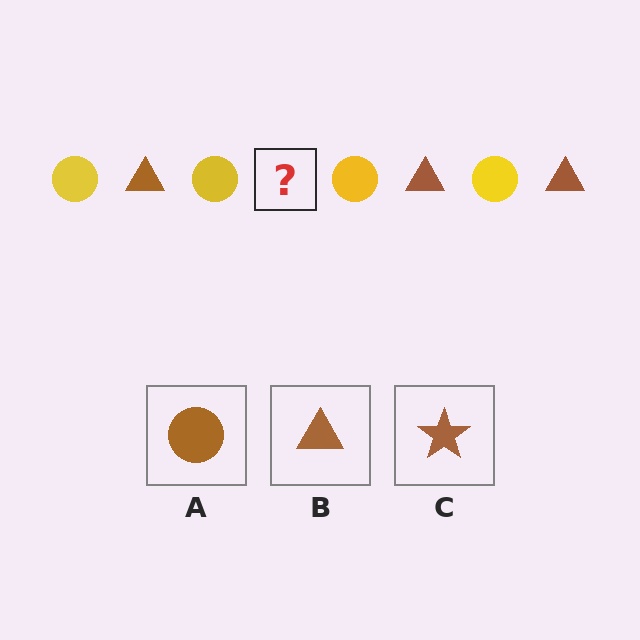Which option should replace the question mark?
Option B.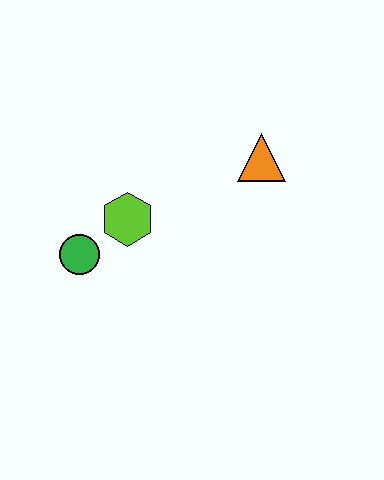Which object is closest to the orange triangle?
The lime hexagon is closest to the orange triangle.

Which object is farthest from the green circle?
The orange triangle is farthest from the green circle.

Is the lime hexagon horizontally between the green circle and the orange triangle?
Yes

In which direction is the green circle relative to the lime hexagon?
The green circle is to the left of the lime hexagon.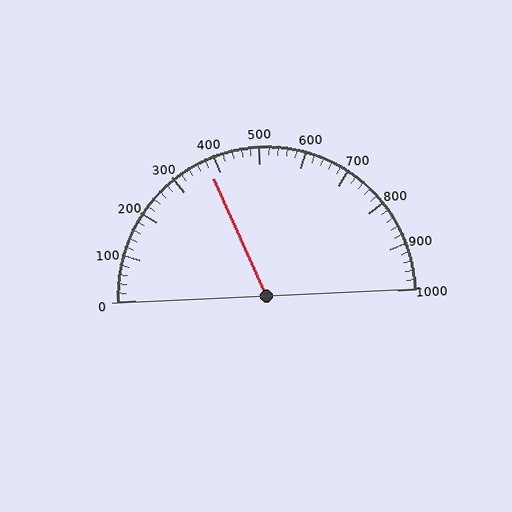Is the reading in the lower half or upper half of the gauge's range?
The reading is in the lower half of the range (0 to 1000).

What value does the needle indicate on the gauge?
The needle indicates approximately 380.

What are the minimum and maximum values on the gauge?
The gauge ranges from 0 to 1000.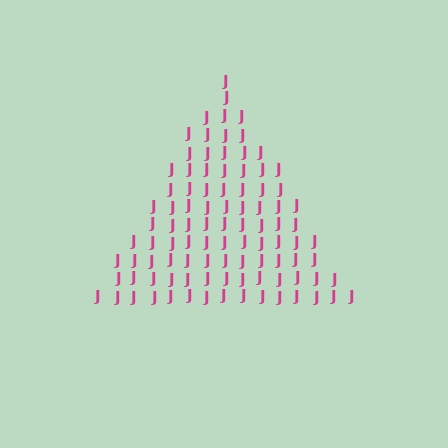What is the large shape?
The large shape is a triangle.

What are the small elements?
The small elements are letter J's.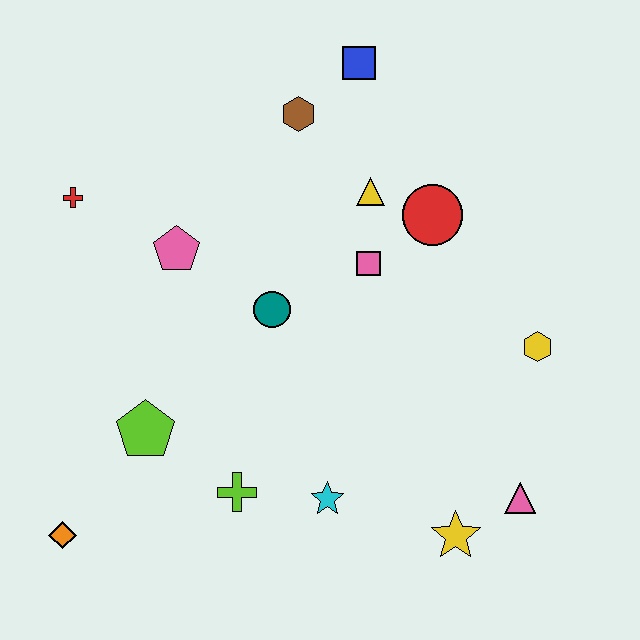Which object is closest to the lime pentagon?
The lime cross is closest to the lime pentagon.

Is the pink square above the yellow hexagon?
Yes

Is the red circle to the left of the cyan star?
No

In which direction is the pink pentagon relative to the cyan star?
The pink pentagon is above the cyan star.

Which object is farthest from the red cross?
The pink triangle is farthest from the red cross.